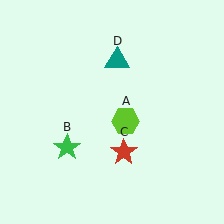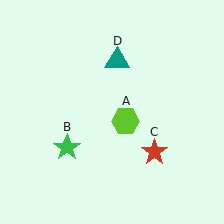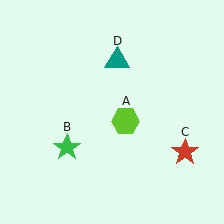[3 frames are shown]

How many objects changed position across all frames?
1 object changed position: red star (object C).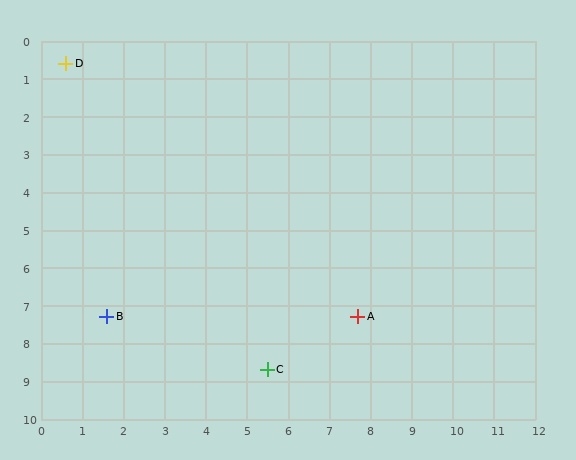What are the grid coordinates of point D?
Point D is at approximately (0.6, 0.6).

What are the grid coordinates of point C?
Point C is at approximately (5.5, 8.7).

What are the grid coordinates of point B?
Point B is at approximately (1.6, 7.3).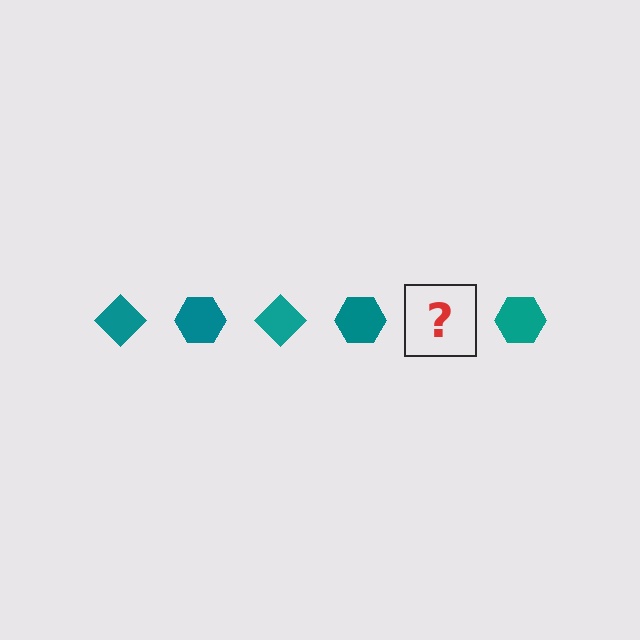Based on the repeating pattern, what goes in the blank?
The blank should be a teal diamond.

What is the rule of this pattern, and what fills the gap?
The rule is that the pattern cycles through diamond, hexagon shapes in teal. The gap should be filled with a teal diamond.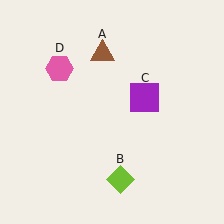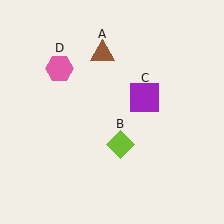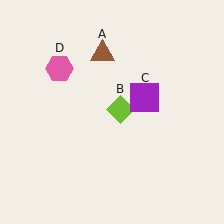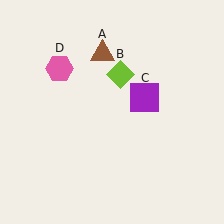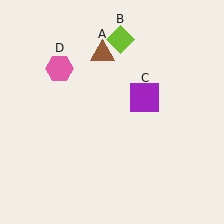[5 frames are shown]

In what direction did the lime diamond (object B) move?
The lime diamond (object B) moved up.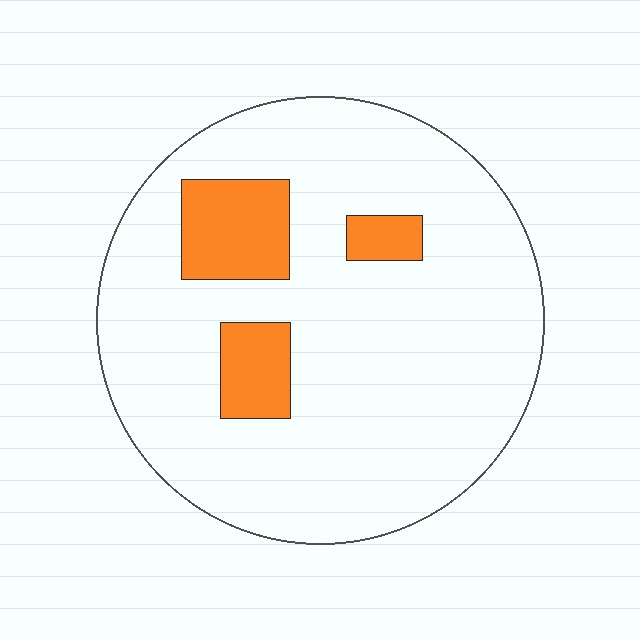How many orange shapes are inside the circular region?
3.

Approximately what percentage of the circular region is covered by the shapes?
Approximately 15%.